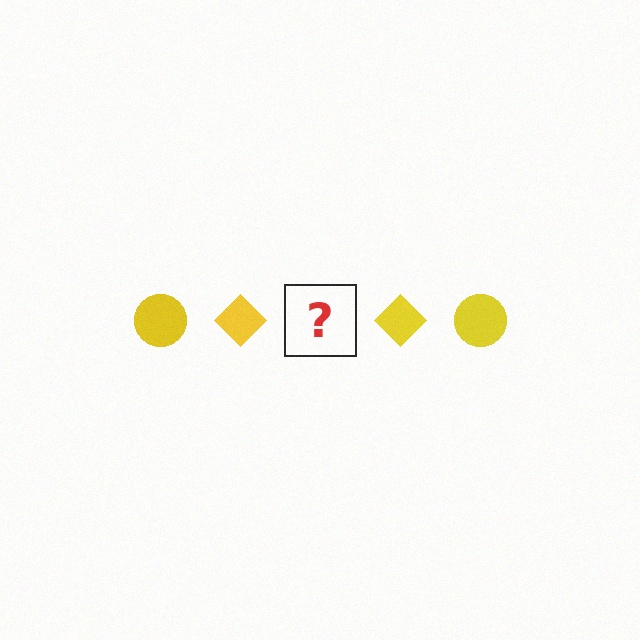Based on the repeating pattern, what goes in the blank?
The blank should be a yellow circle.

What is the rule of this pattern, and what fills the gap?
The rule is that the pattern cycles through circle, diamond shapes in yellow. The gap should be filled with a yellow circle.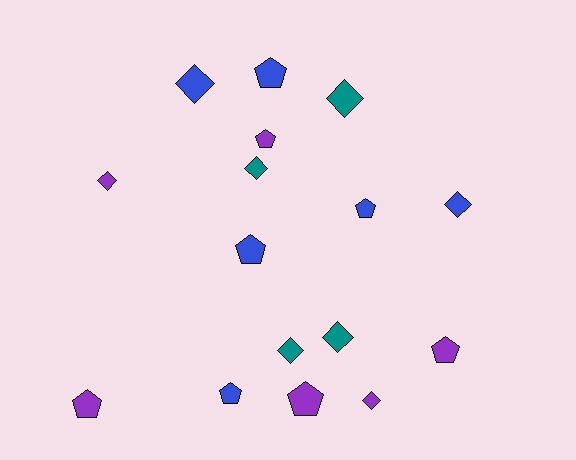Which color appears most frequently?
Purple, with 6 objects.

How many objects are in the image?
There are 16 objects.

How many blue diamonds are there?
There are 2 blue diamonds.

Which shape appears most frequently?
Pentagon, with 8 objects.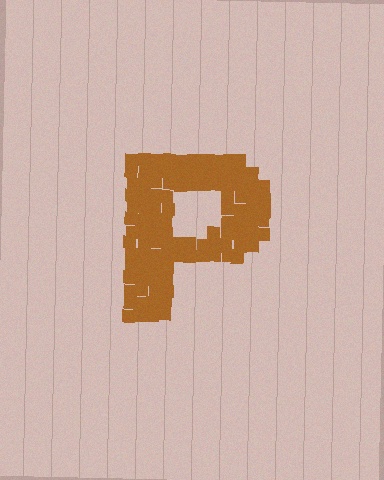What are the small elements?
The small elements are squares.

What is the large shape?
The large shape is the letter P.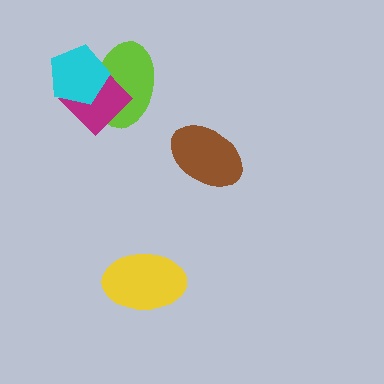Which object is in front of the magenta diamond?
The cyan pentagon is in front of the magenta diamond.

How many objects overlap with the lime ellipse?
2 objects overlap with the lime ellipse.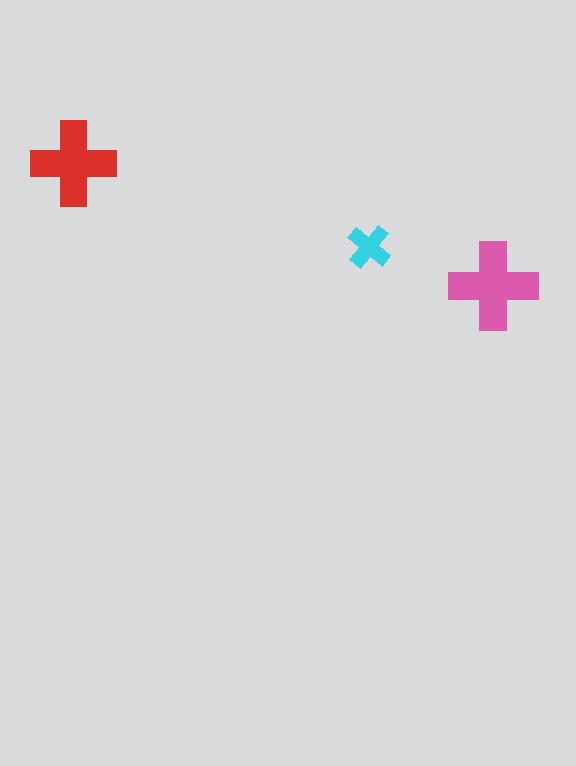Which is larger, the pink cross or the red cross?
The pink one.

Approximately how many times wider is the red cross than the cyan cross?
About 2 times wider.